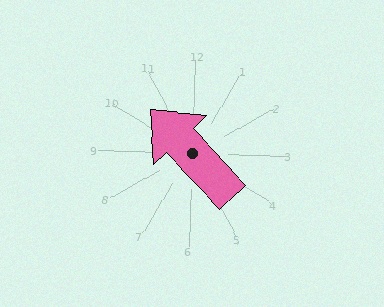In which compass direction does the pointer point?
Northwest.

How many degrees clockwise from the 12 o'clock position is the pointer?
Approximately 315 degrees.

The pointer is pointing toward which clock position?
Roughly 11 o'clock.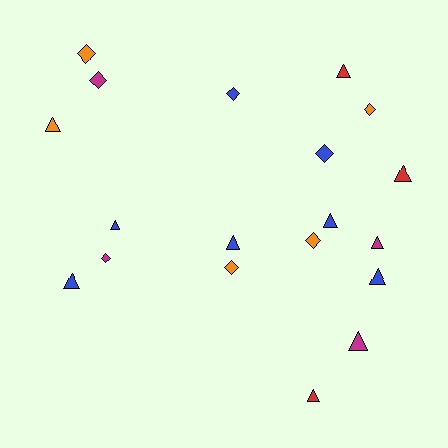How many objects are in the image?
There are 19 objects.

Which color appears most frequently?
Blue, with 7 objects.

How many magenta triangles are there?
There are 2 magenta triangles.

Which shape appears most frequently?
Triangle, with 11 objects.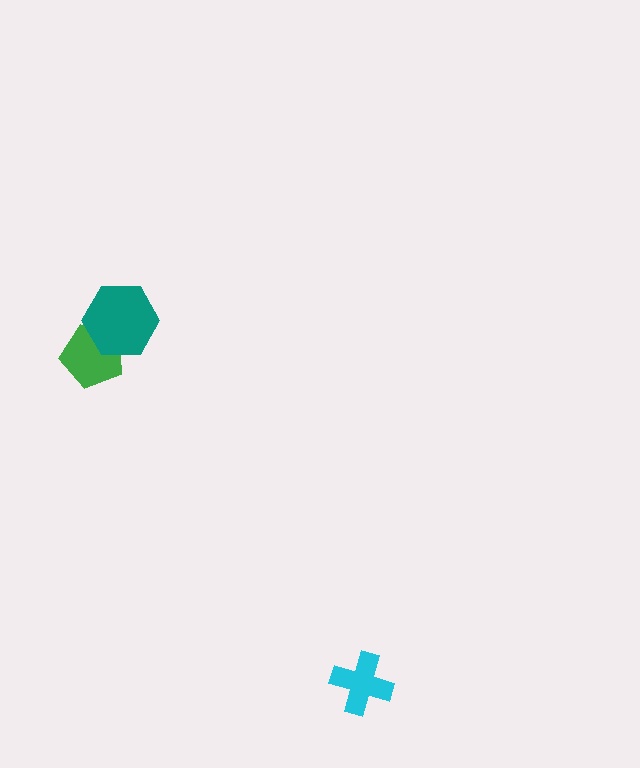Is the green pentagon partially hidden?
Yes, it is partially covered by another shape.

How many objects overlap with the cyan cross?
0 objects overlap with the cyan cross.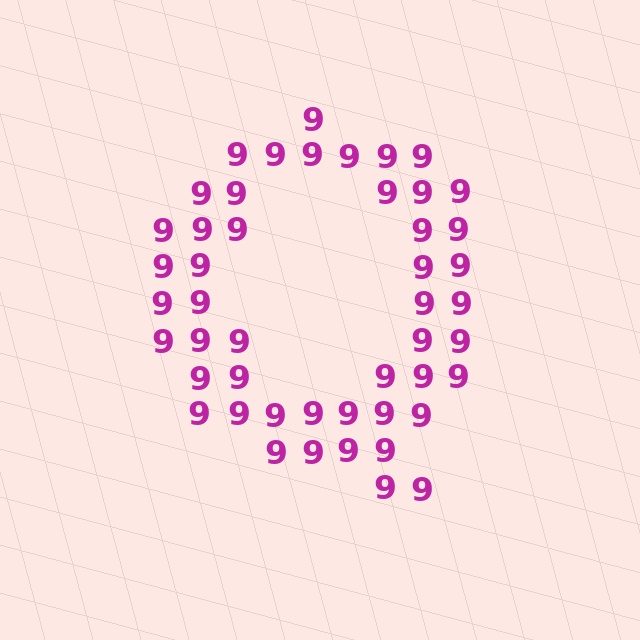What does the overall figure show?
The overall figure shows the letter Q.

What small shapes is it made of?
It is made of small digit 9's.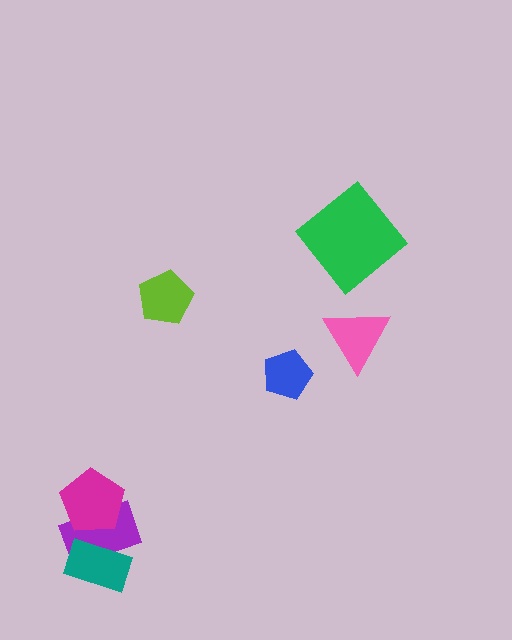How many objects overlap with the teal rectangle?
1 object overlaps with the teal rectangle.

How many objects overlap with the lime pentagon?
0 objects overlap with the lime pentagon.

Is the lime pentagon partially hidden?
No, no other shape covers it.